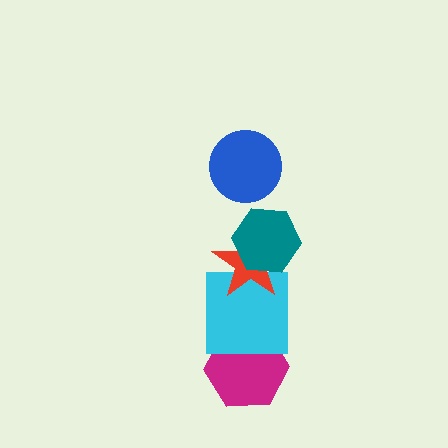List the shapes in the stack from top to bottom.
From top to bottom: the blue circle, the teal hexagon, the red star, the cyan square, the magenta hexagon.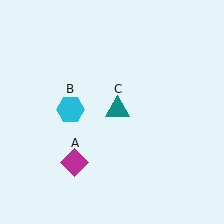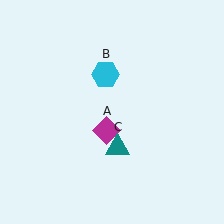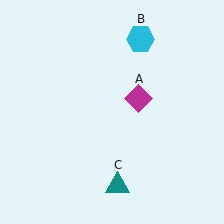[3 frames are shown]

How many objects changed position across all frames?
3 objects changed position: magenta diamond (object A), cyan hexagon (object B), teal triangle (object C).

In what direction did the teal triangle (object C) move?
The teal triangle (object C) moved down.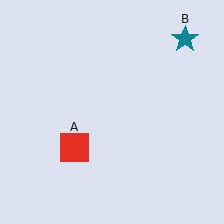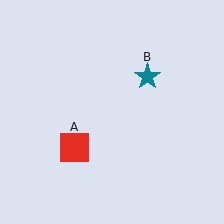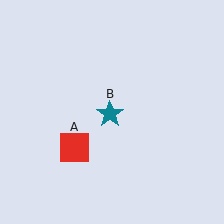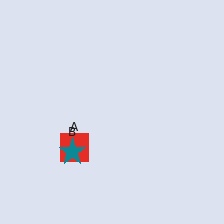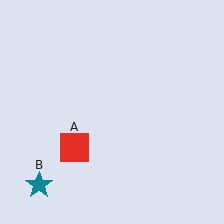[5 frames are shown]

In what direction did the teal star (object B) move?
The teal star (object B) moved down and to the left.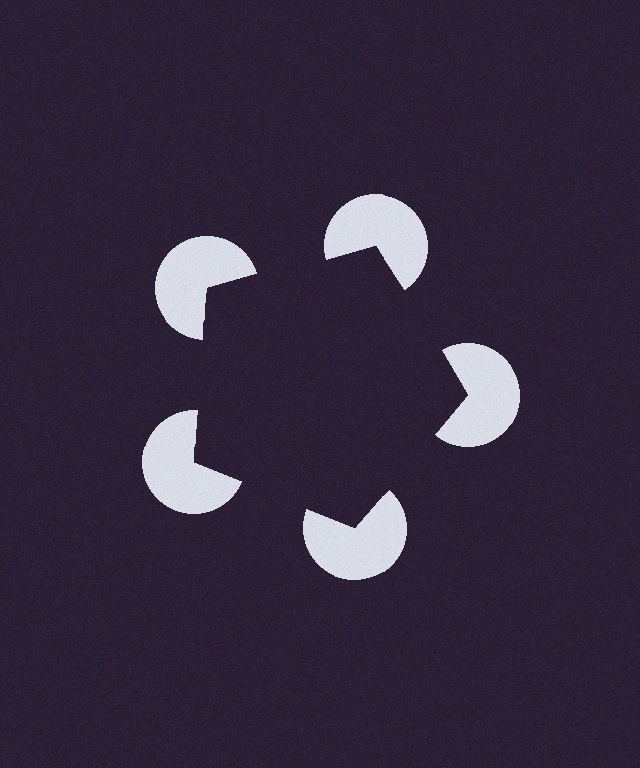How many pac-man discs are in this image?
There are 5 — one at each vertex of the illusory pentagon.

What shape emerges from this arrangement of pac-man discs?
An illusory pentagon — its edges are inferred from the aligned wedge cuts in the pac-man discs, not physically drawn.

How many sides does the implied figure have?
5 sides.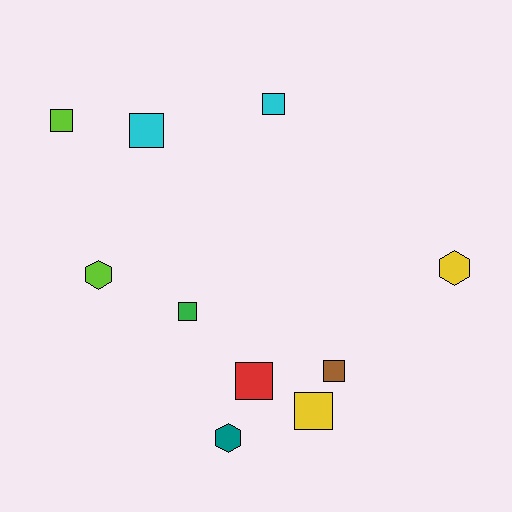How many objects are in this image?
There are 10 objects.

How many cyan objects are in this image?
There are 2 cyan objects.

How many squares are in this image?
There are 7 squares.